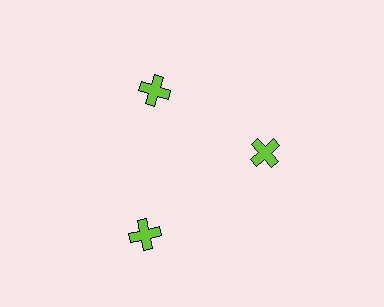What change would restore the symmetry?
The symmetry would be restored by moving it inward, back onto the ring so that all 3 crosses sit at equal angles and equal distance from the center.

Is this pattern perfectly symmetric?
No. The 3 lime crosses are arranged in a ring, but one element near the 7 o'clock position is pushed outward from the center, breaking the 3-fold rotational symmetry.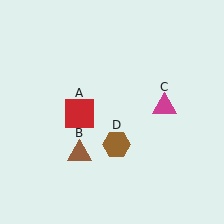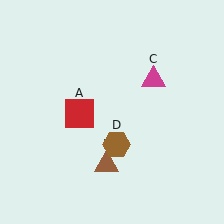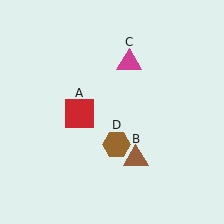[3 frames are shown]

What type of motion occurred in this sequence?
The brown triangle (object B), magenta triangle (object C) rotated counterclockwise around the center of the scene.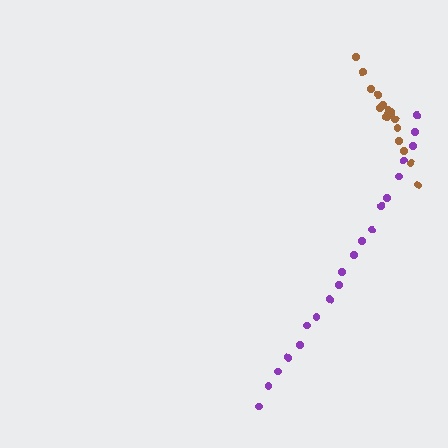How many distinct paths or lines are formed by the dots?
There are 2 distinct paths.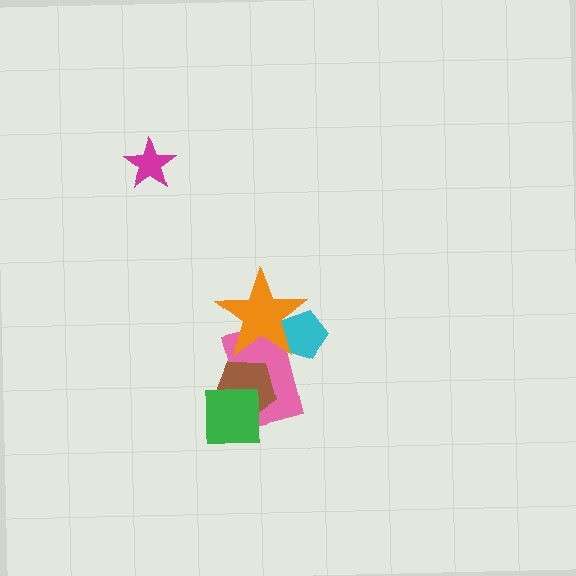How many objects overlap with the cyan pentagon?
2 objects overlap with the cyan pentagon.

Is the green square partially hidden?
No, no other shape covers it.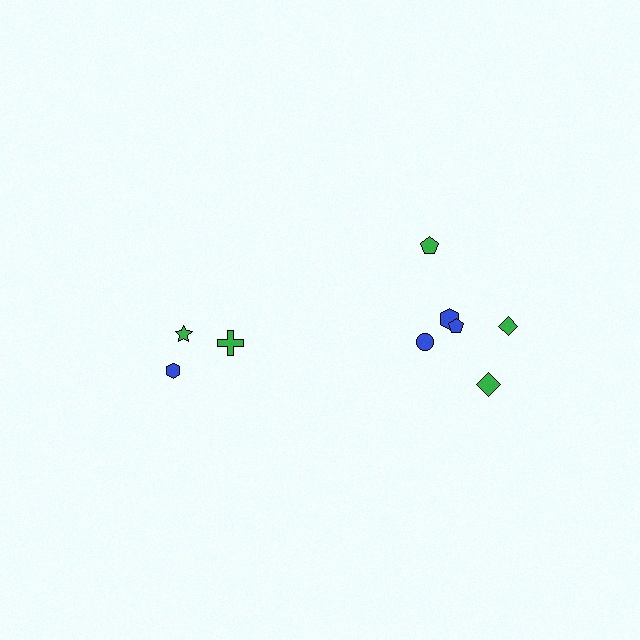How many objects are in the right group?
There are 6 objects.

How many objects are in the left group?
There are 3 objects.